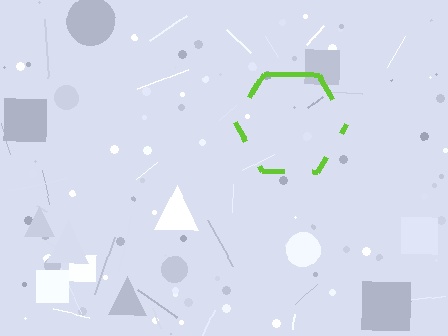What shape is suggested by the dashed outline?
The dashed outline suggests a hexagon.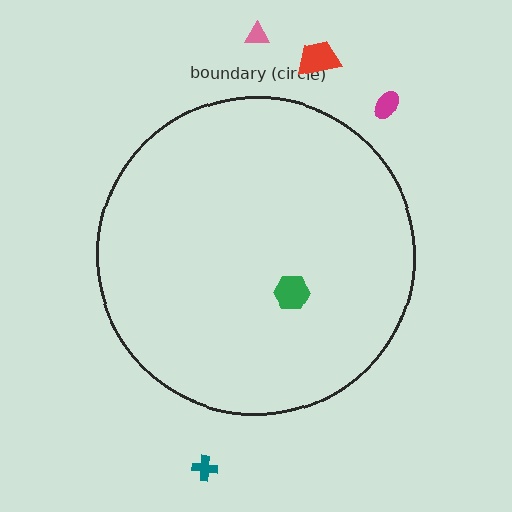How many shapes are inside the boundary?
1 inside, 4 outside.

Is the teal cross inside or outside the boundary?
Outside.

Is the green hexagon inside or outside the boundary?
Inside.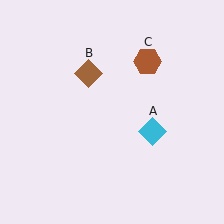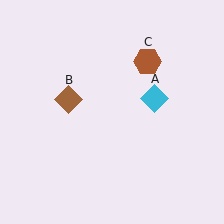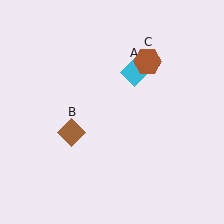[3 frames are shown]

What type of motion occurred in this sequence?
The cyan diamond (object A), brown diamond (object B) rotated counterclockwise around the center of the scene.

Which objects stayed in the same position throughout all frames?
Brown hexagon (object C) remained stationary.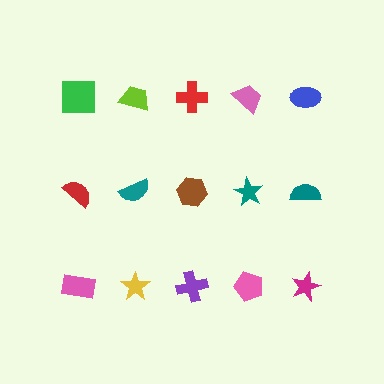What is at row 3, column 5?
A magenta star.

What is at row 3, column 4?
A pink pentagon.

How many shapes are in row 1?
5 shapes.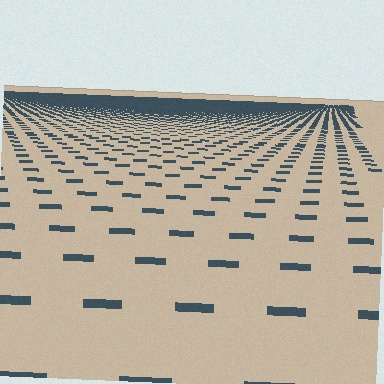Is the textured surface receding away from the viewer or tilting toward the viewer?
The surface is receding away from the viewer. Texture elements get smaller and denser toward the top.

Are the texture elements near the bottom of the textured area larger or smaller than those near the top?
Larger. Near the bottom, elements are closer to the viewer and appear at a bigger on-screen size.